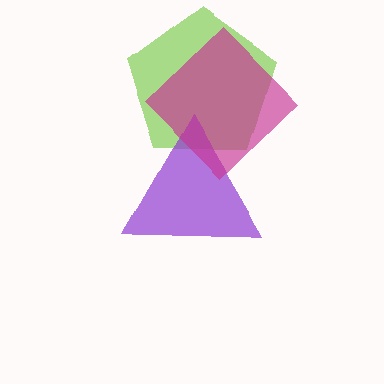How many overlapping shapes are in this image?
There are 3 overlapping shapes in the image.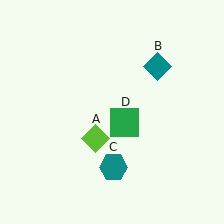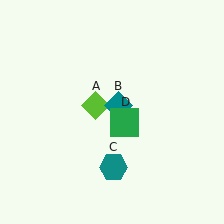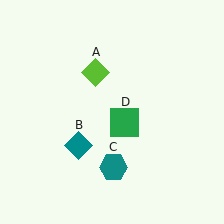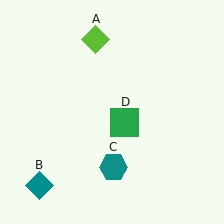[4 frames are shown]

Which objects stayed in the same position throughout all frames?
Teal hexagon (object C) and green square (object D) remained stationary.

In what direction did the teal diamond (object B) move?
The teal diamond (object B) moved down and to the left.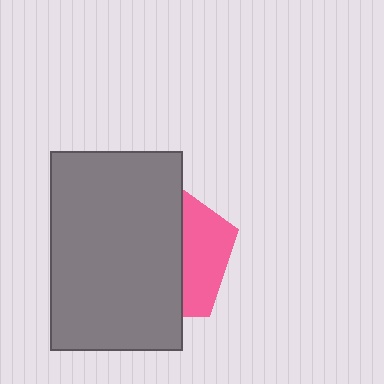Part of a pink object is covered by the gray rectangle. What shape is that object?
It is a pentagon.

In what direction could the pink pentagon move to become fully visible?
The pink pentagon could move right. That would shift it out from behind the gray rectangle entirely.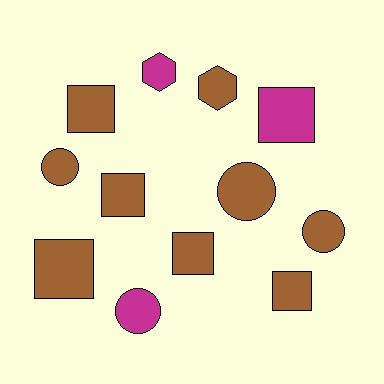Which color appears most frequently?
Brown, with 9 objects.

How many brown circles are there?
There are 3 brown circles.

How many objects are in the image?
There are 12 objects.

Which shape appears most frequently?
Square, with 6 objects.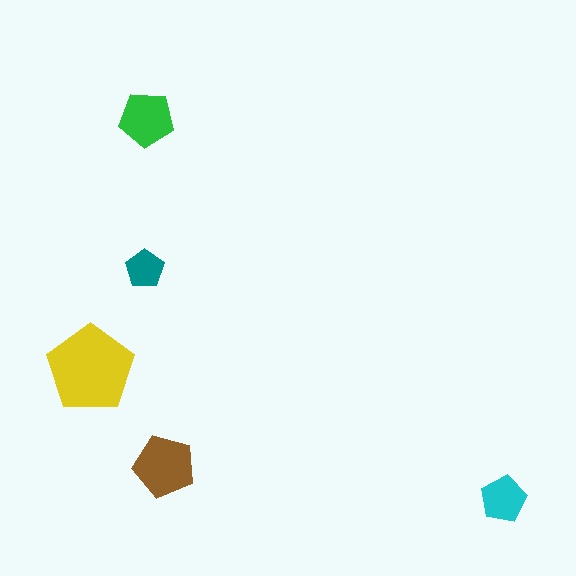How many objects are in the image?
There are 5 objects in the image.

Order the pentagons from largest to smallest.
the yellow one, the brown one, the green one, the cyan one, the teal one.